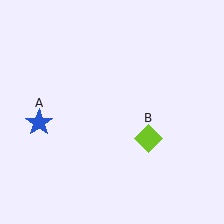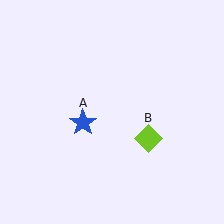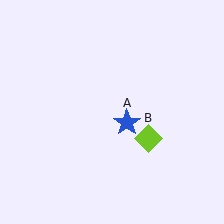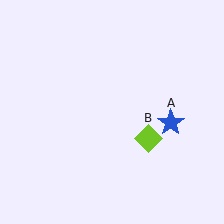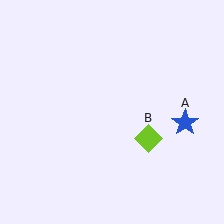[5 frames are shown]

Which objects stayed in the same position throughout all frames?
Lime diamond (object B) remained stationary.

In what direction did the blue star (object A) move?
The blue star (object A) moved right.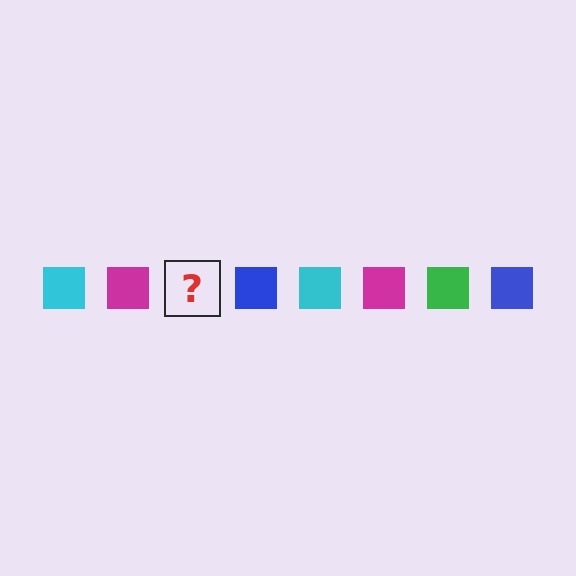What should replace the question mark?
The question mark should be replaced with a green square.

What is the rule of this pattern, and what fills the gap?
The rule is that the pattern cycles through cyan, magenta, green, blue squares. The gap should be filled with a green square.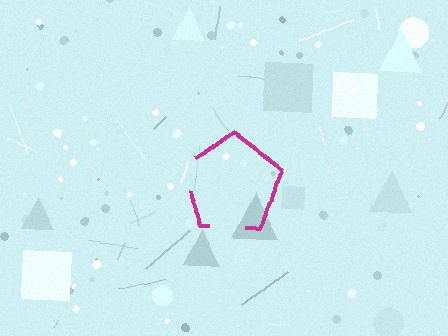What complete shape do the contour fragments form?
The contour fragments form a pentagon.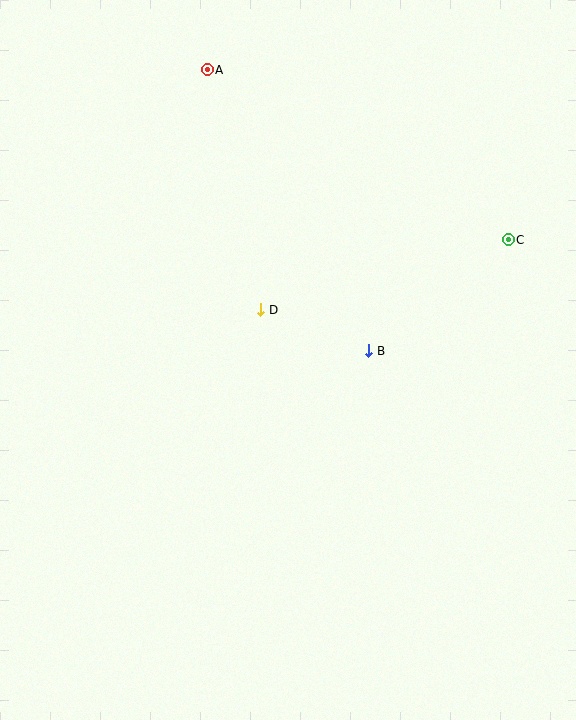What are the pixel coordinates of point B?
Point B is at (369, 351).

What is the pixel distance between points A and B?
The distance between A and B is 324 pixels.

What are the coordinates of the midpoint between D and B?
The midpoint between D and B is at (315, 330).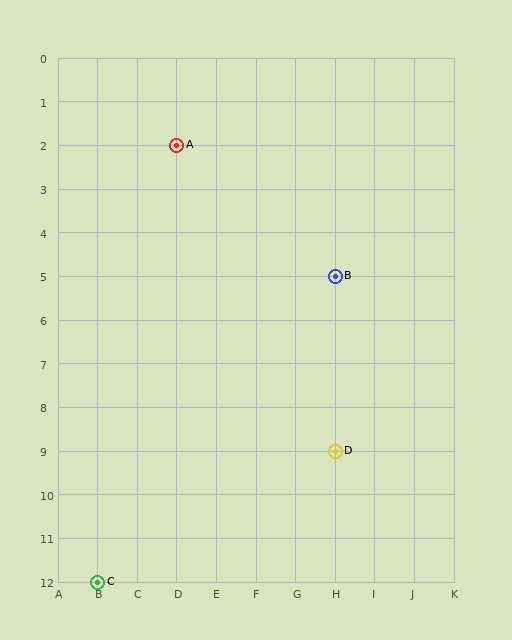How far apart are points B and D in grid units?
Points B and D are 4 rows apart.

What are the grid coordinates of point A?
Point A is at grid coordinates (D, 2).